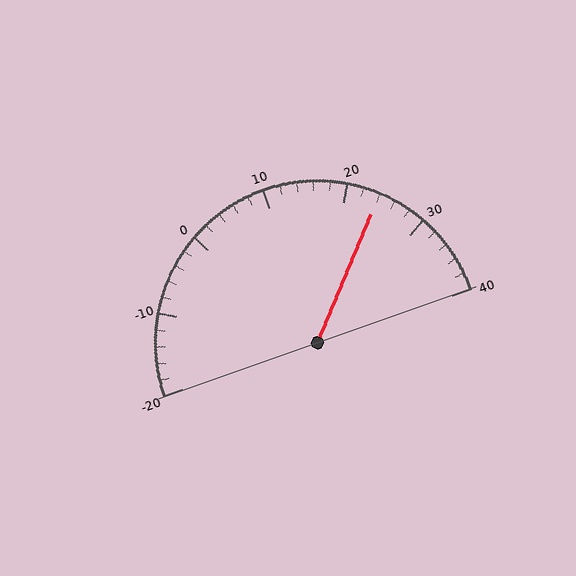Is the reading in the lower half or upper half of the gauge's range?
The reading is in the upper half of the range (-20 to 40).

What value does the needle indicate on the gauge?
The needle indicates approximately 24.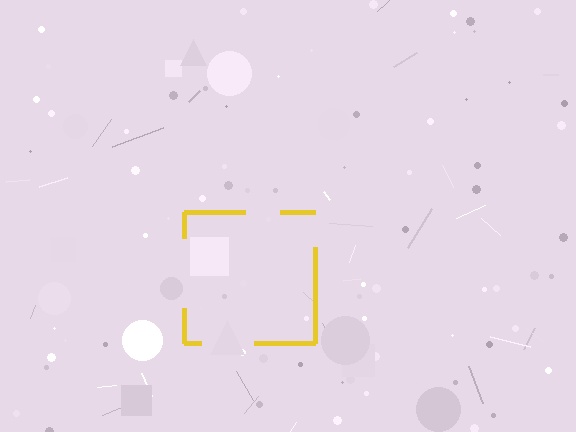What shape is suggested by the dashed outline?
The dashed outline suggests a square.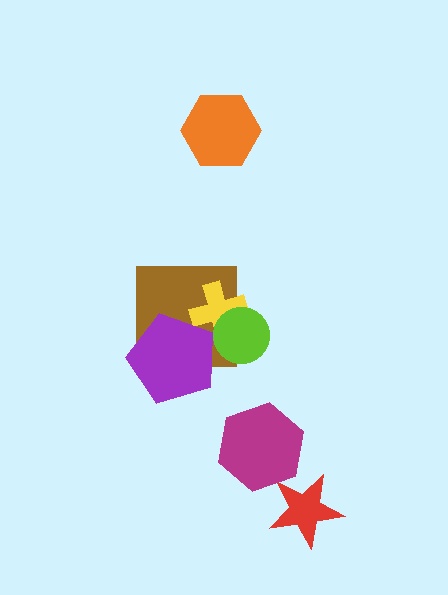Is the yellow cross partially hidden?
Yes, it is partially covered by another shape.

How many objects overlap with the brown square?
3 objects overlap with the brown square.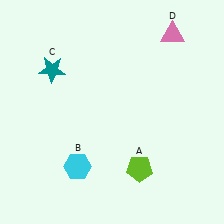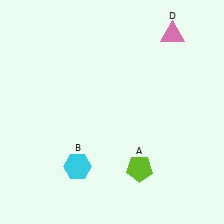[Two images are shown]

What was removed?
The teal star (C) was removed in Image 2.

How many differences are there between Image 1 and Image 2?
There is 1 difference between the two images.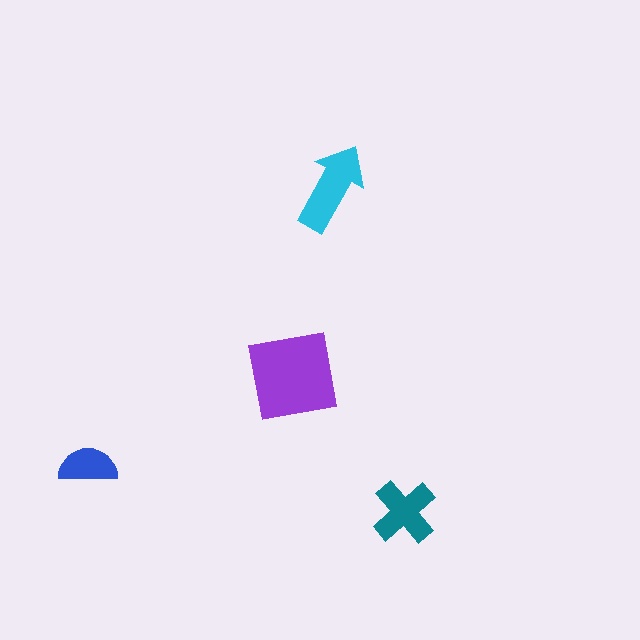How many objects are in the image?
There are 4 objects in the image.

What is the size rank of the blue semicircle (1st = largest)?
4th.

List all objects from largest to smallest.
The purple square, the cyan arrow, the teal cross, the blue semicircle.